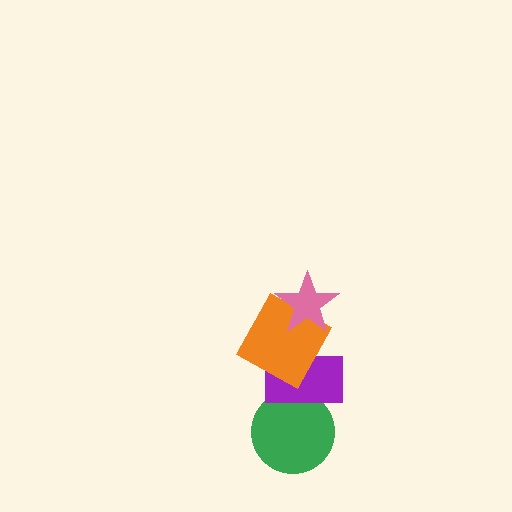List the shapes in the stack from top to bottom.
From top to bottom: the pink star, the orange square, the purple rectangle, the green circle.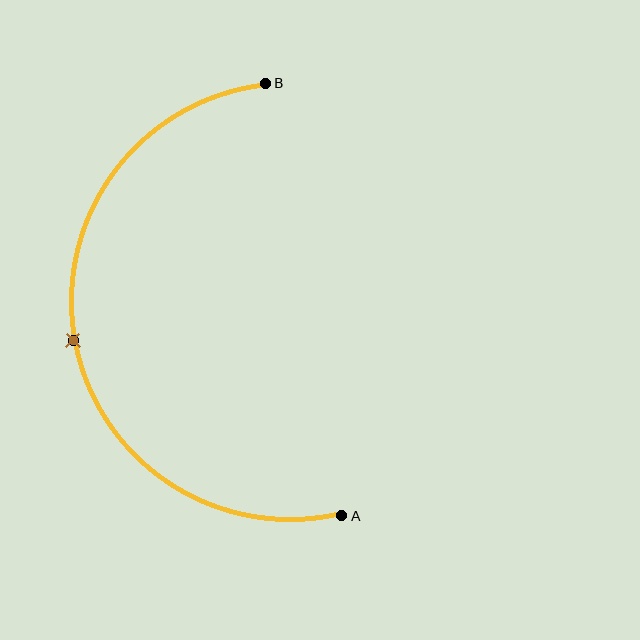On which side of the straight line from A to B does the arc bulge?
The arc bulges to the left of the straight line connecting A and B.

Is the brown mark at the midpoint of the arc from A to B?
Yes. The brown mark lies on the arc at equal arc-length from both A and B — it is the arc midpoint.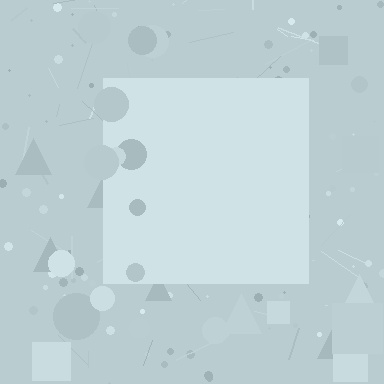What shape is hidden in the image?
A square is hidden in the image.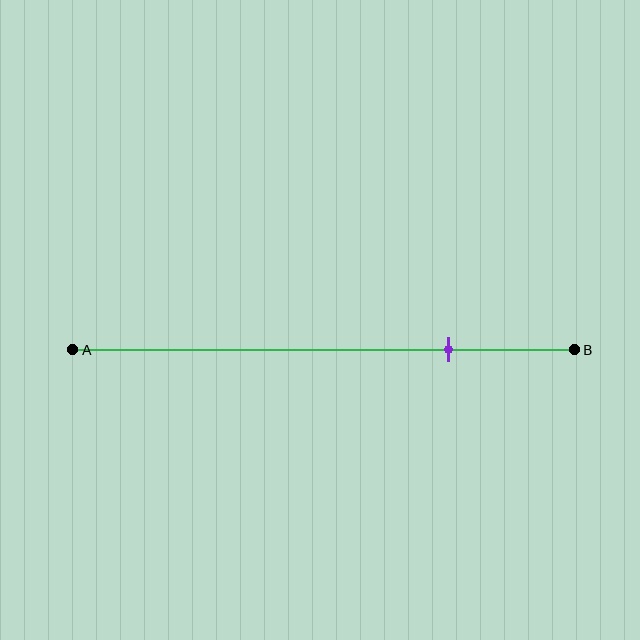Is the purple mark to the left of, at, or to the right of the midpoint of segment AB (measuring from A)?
The purple mark is to the right of the midpoint of segment AB.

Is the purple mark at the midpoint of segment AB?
No, the mark is at about 75% from A, not at the 50% midpoint.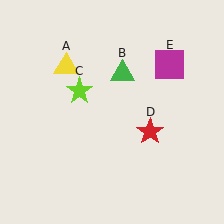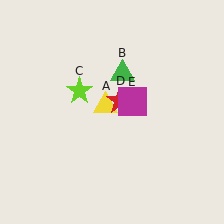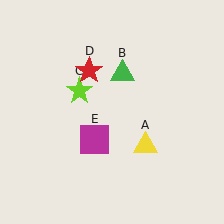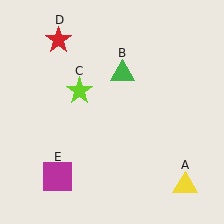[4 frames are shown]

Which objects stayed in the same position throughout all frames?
Green triangle (object B) and lime star (object C) remained stationary.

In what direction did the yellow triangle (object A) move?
The yellow triangle (object A) moved down and to the right.